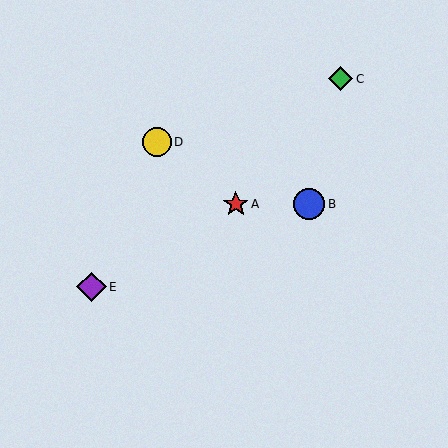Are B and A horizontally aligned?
Yes, both are at y≈204.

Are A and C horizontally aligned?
No, A is at y≈204 and C is at y≈79.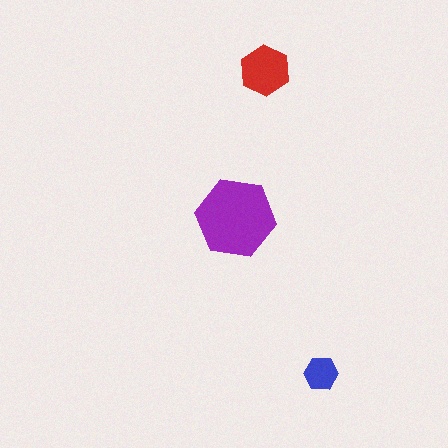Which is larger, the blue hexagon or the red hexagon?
The red one.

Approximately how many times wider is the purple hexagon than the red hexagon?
About 1.5 times wider.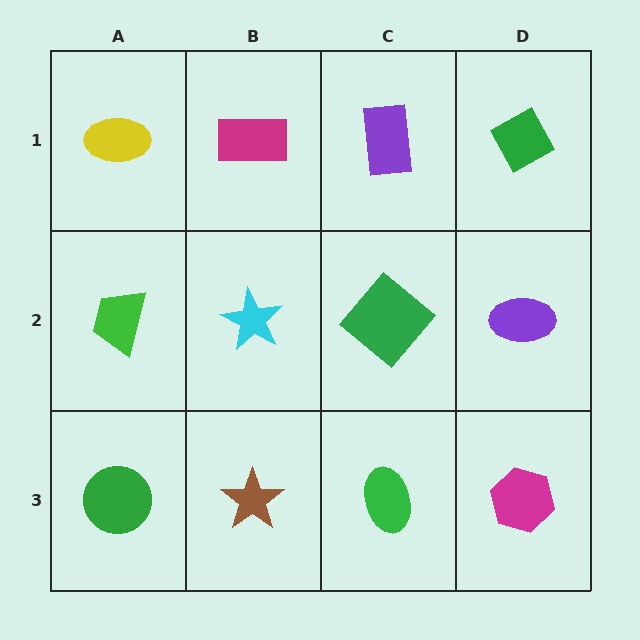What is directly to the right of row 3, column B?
A green ellipse.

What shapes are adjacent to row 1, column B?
A cyan star (row 2, column B), a yellow ellipse (row 1, column A), a purple rectangle (row 1, column C).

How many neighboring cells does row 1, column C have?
3.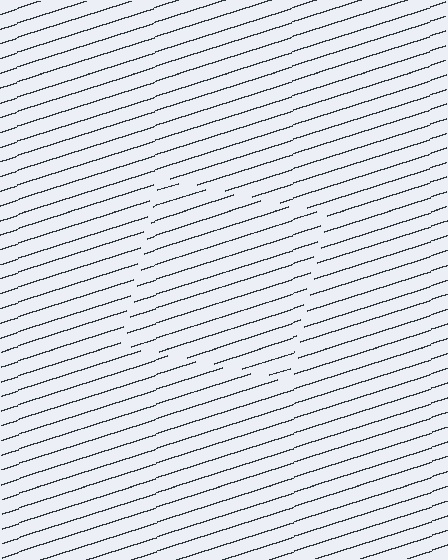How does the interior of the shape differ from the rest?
The interior of the shape contains the same grating, shifted by half a period — the contour is defined by the phase discontinuity where line-ends from the inner and outer gratings abut.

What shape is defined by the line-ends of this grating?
An illusory square. The interior of the shape contains the same grating, shifted by half a period — the contour is defined by the phase discontinuity where line-ends from the inner and outer gratings abut.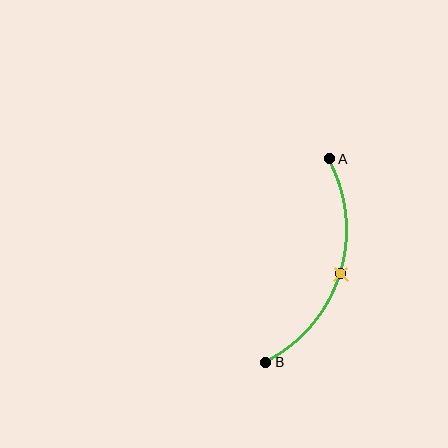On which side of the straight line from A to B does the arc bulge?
The arc bulges to the right of the straight line connecting A and B.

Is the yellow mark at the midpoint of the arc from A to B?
Yes. The yellow mark lies on the arc at equal arc-length from both A and B — it is the arc midpoint.